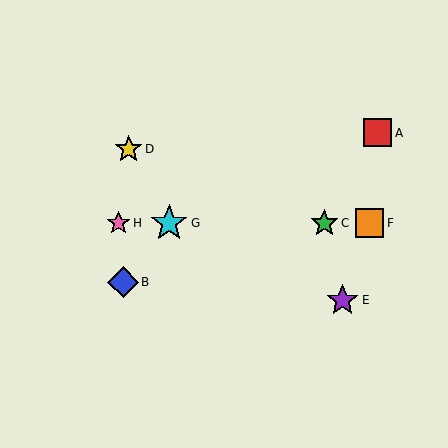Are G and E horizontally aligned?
No, G is at y≈223 and E is at y≈300.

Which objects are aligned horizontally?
Objects C, F, G, H are aligned horizontally.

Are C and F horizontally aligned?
Yes, both are at y≈223.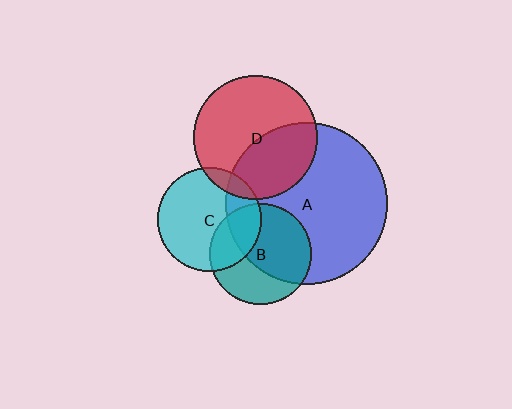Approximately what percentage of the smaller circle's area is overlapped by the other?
Approximately 60%.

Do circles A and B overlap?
Yes.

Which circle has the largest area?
Circle A (blue).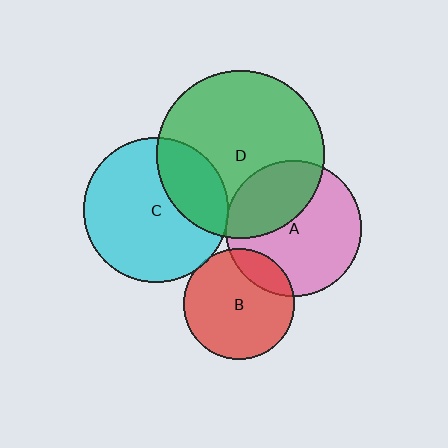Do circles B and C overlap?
Yes.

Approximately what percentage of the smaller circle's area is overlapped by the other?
Approximately 5%.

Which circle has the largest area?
Circle D (green).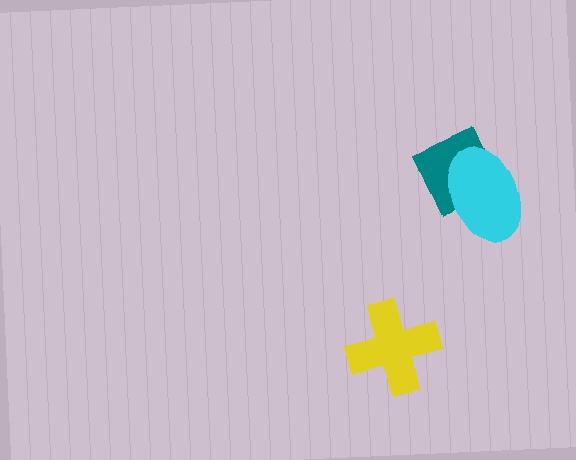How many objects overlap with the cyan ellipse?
1 object overlaps with the cyan ellipse.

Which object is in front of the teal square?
The cyan ellipse is in front of the teal square.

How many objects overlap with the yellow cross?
0 objects overlap with the yellow cross.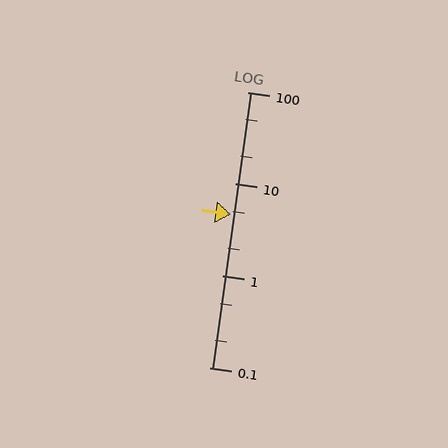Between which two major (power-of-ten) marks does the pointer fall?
The pointer is between 1 and 10.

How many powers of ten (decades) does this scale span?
The scale spans 3 decades, from 0.1 to 100.